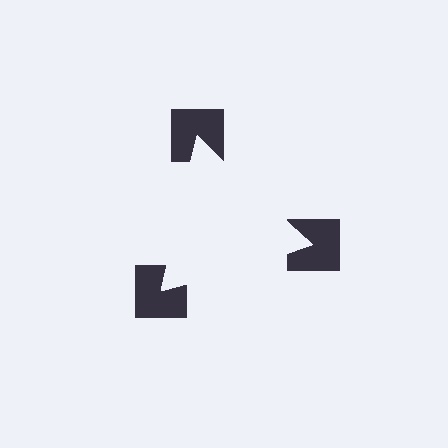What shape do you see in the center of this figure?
An illusory triangle — its edges are inferred from the aligned wedge cuts in the notched squares, not physically drawn.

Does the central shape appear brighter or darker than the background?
It typically appears slightly brighter than the background, even though no actual brightness change is drawn.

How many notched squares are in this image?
There are 3 — one at each vertex of the illusory triangle.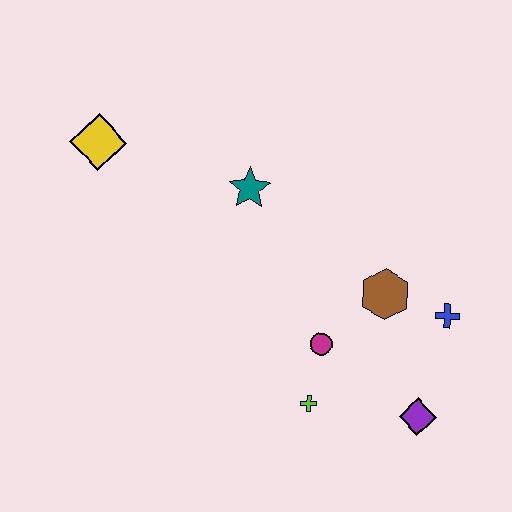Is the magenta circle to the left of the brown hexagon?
Yes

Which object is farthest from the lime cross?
The yellow diamond is farthest from the lime cross.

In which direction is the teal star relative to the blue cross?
The teal star is to the left of the blue cross.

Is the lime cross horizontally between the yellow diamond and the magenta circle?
Yes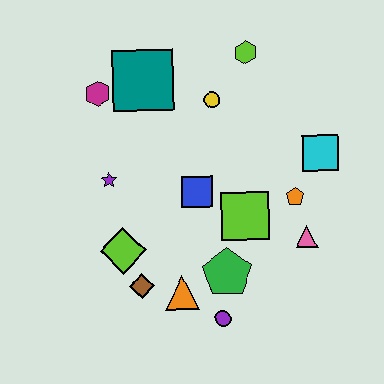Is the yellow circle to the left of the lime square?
Yes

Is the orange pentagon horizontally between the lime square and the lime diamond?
No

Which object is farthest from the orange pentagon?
The magenta hexagon is farthest from the orange pentagon.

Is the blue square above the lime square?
Yes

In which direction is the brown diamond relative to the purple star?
The brown diamond is below the purple star.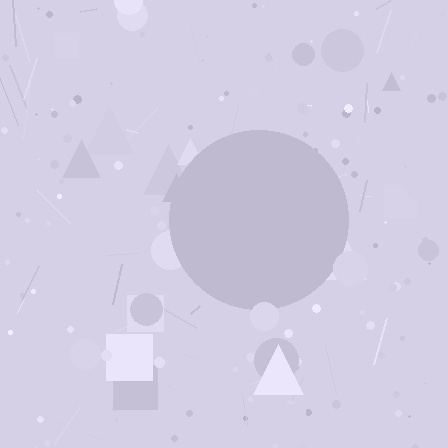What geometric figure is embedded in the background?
A circle is embedded in the background.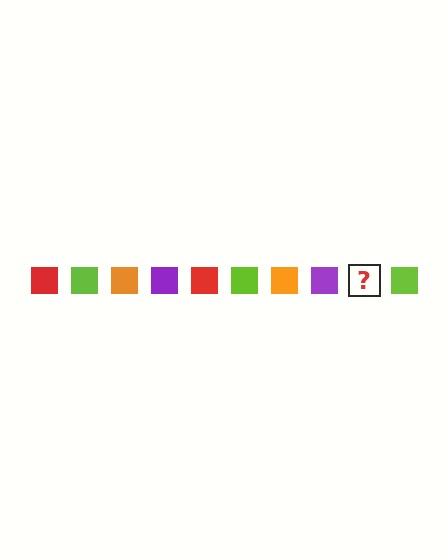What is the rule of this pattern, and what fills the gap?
The rule is that the pattern cycles through red, lime, orange, purple squares. The gap should be filled with a red square.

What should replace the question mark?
The question mark should be replaced with a red square.